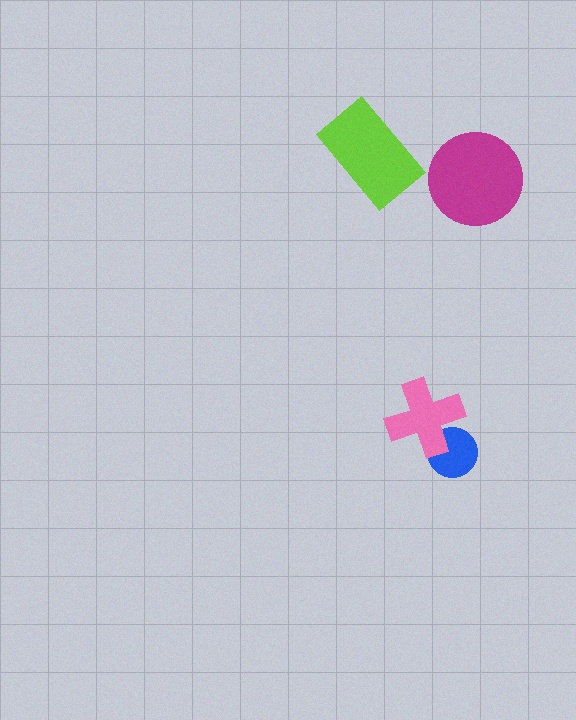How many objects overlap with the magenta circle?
0 objects overlap with the magenta circle.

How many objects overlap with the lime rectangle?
0 objects overlap with the lime rectangle.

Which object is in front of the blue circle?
The pink cross is in front of the blue circle.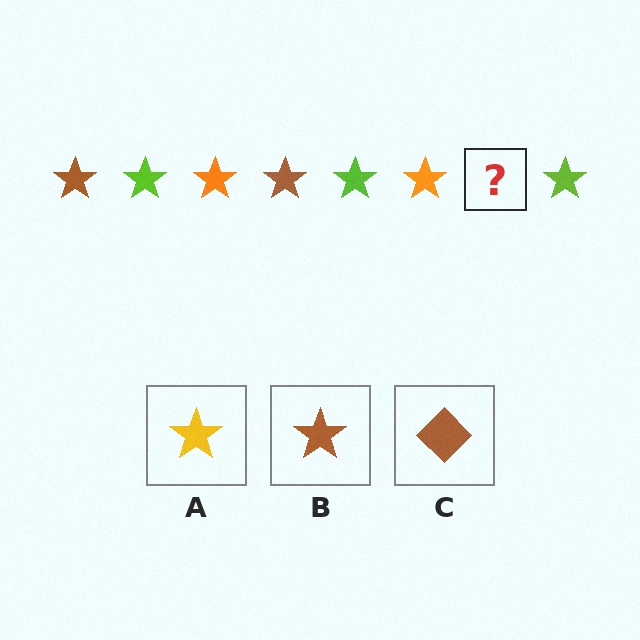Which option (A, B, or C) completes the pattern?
B.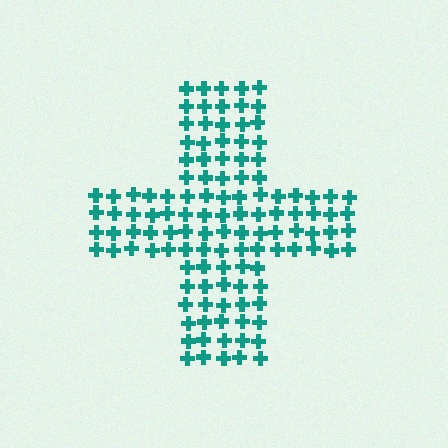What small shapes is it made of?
It is made of small crosses.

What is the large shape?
The large shape is a cross.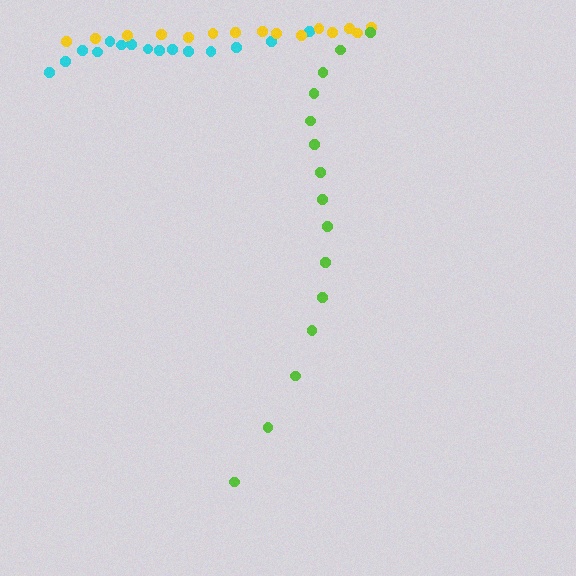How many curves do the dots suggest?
There are 3 distinct paths.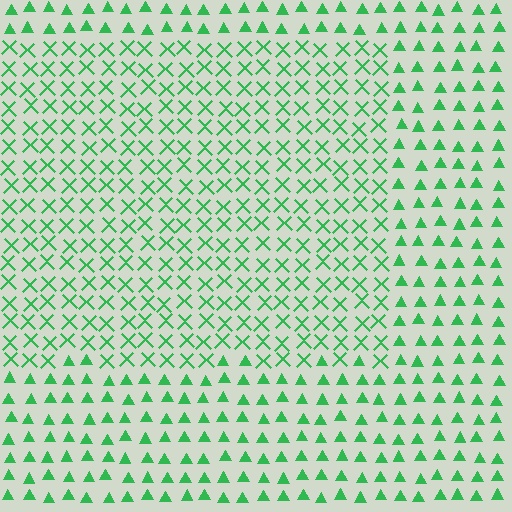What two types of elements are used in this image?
The image uses X marks inside the rectangle region and triangles outside it.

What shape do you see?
I see a rectangle.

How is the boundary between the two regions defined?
The boundary is defined by a change in element shape: X marks inside vs. triangles outside. All elements share the same color and spacing.